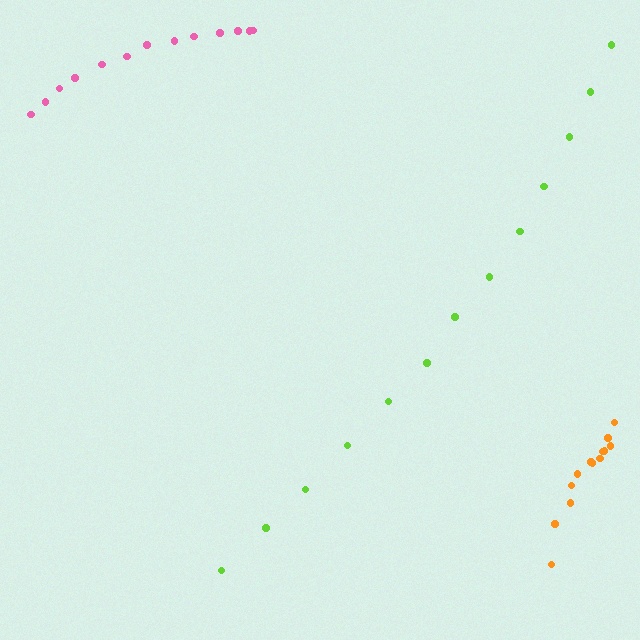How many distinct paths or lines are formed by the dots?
There are 3 distinct paths.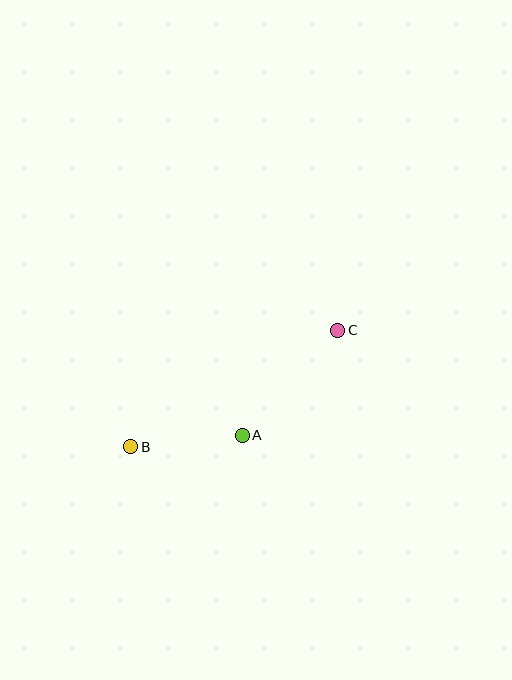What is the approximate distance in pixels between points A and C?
The distance between A and C is approximately 142 pixels.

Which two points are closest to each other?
Points A and B are closest to each other.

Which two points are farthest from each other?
Points B and C are farthest from each other.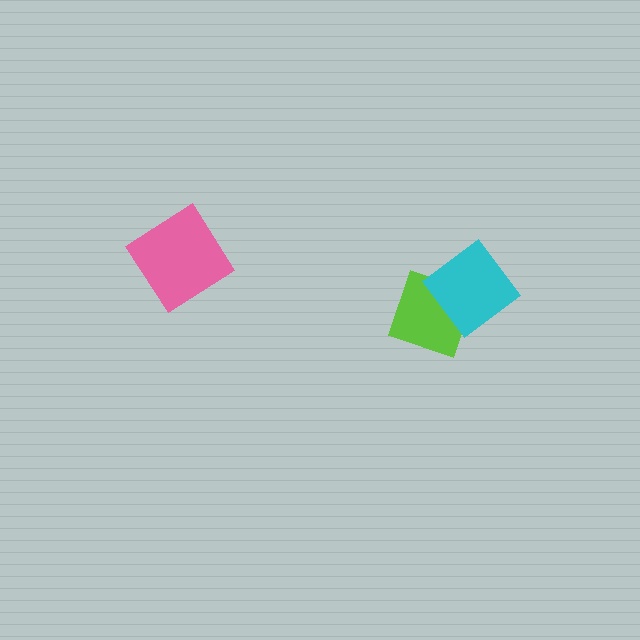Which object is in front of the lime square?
The cyan diamond is in front of the lime square.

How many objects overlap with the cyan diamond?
1 object overlaps with the cyan diamond.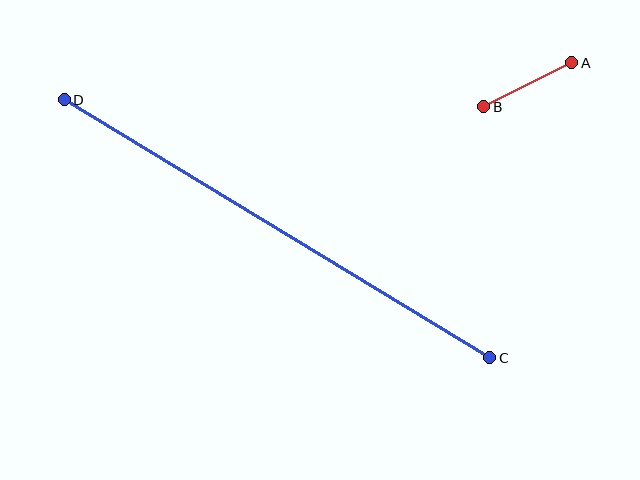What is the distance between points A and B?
The distance is approximately 98 pixels.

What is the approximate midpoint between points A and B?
The midpoint is at approximately (528, 85) pixels.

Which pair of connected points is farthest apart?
Points C and D are farthest apart.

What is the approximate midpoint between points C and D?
The midpoint is at approximately (277, 229) pixels.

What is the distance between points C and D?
The distance is approximately 498 pixels.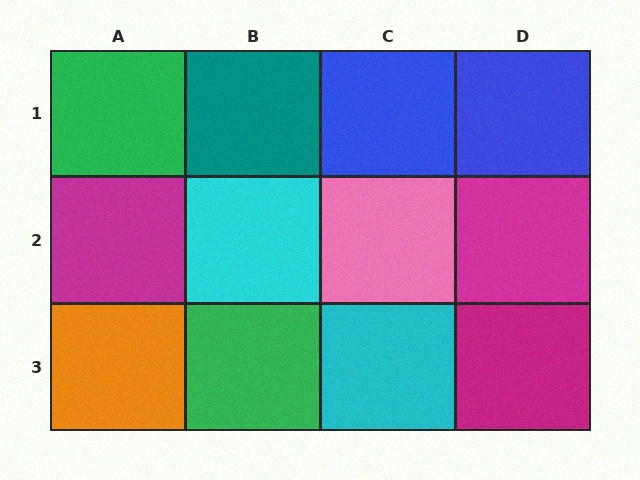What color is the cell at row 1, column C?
Blue.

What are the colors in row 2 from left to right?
Magenta, cyan, pink, magenta.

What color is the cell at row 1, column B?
Teal.